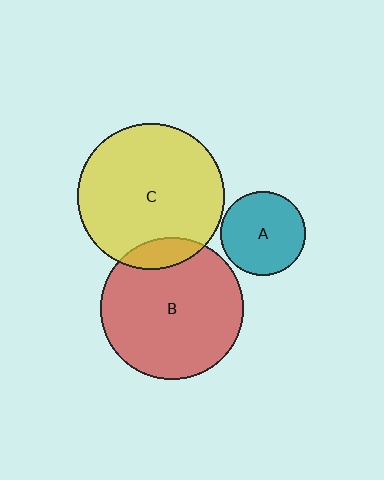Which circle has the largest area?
Circle C (yellow).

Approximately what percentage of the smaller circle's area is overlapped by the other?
Approximately 10%.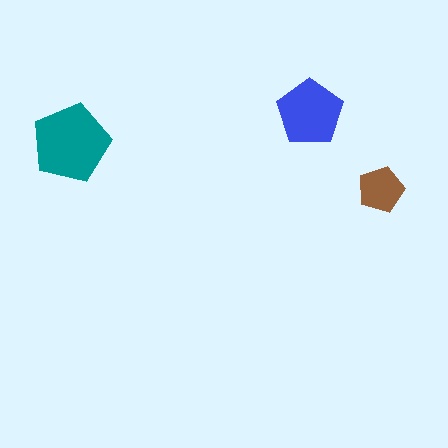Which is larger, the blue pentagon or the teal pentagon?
The teal one.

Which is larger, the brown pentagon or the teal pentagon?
The teal one.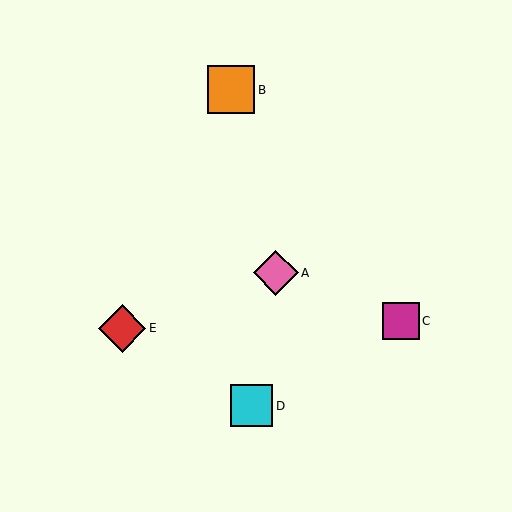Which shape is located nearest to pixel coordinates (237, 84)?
The orange square (labeled B) at (231, 90) is nearest to that location.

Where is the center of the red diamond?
The center of the red diamond is at (122, 328).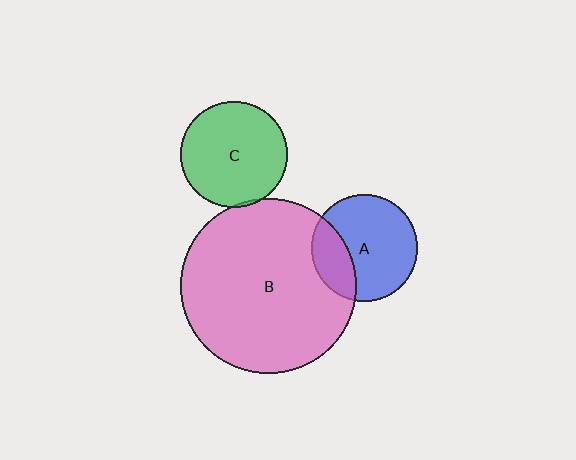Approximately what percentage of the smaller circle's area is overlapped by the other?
Approximately 5%.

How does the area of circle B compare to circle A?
Approximately 2.7 times.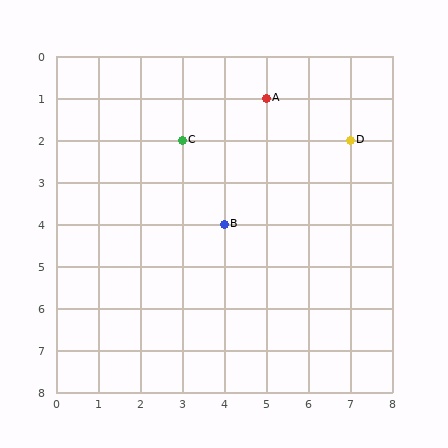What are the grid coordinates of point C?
Point C is at grid coordinates (3, 2).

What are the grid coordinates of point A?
Point A is at grid coordinates (5, 1).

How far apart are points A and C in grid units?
Points A and C are 2 columns and 1 row apart (about 2.2 grid units diagonally).